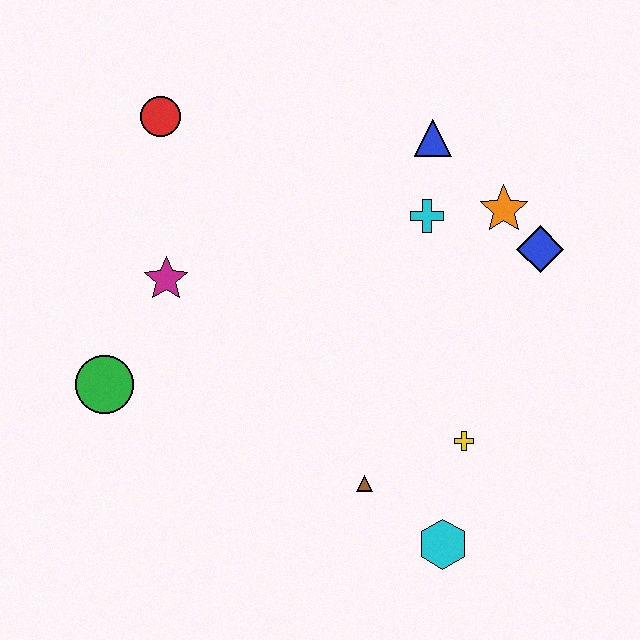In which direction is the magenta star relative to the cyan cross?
The magenta star is to the left of the cyan cross.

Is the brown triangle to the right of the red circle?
Yes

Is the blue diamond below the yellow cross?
No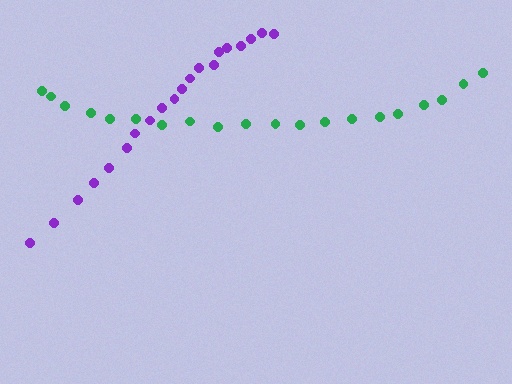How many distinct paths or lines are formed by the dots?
There are 2 distinct paths.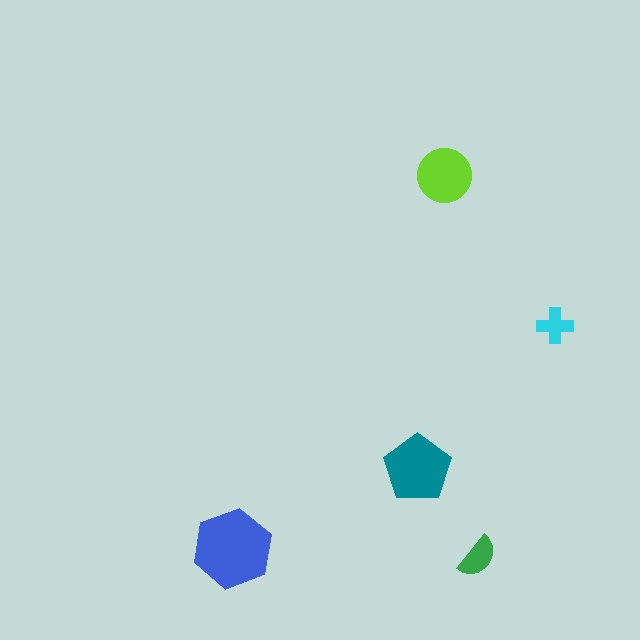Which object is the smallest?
The cyan cross.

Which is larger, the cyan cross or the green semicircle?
The green semicircle.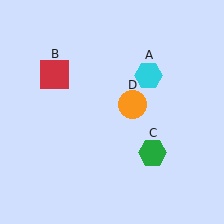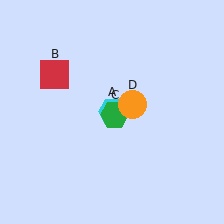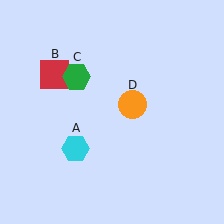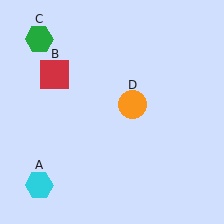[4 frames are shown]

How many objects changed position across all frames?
2 objects changed position: cyan hexagon (object A), green hexagon (object C).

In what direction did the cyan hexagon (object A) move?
The cyan hexagon (object A) moved down and to the left.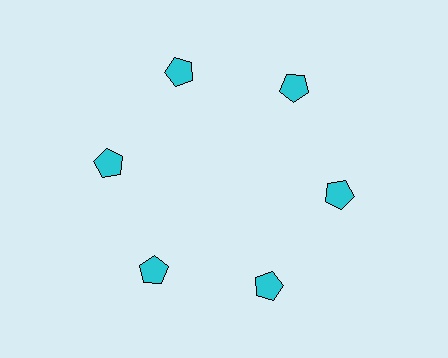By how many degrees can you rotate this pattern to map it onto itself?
The pattern maps onto itself every 60 degrees of rotation.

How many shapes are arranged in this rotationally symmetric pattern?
There are 6 shapes, arranged in 6 groups of 1.